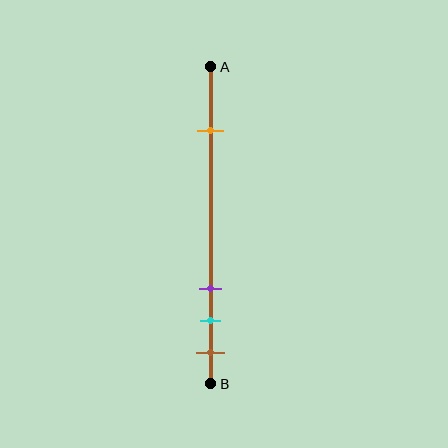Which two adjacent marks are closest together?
The cyan and brown marks are the closest adjacent pair.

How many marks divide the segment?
There are 4 marks dividing the segment.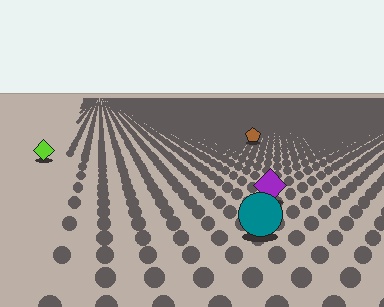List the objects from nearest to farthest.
From nearest to farthest: the teal circle, the purple diamond, the lime diamond, the brown pentagon.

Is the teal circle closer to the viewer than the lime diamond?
Yes. The teal circle is closer — you can tell from the texture gradient: the ground texture is coarser near it.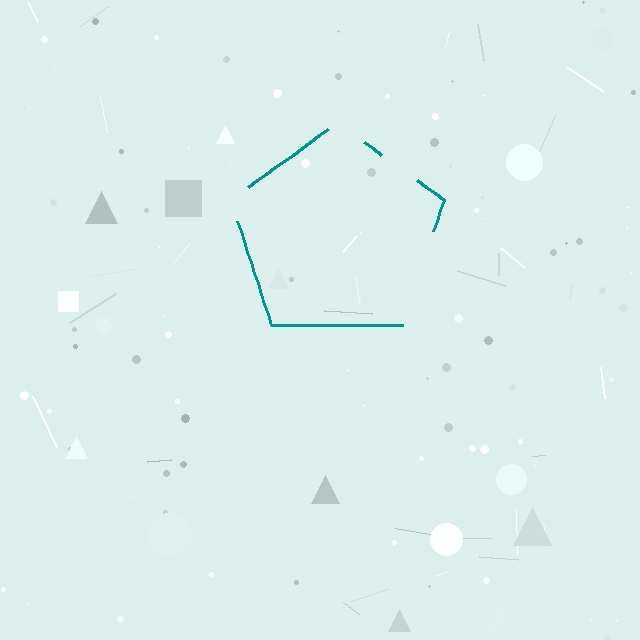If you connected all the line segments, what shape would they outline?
They would outline a pentagon.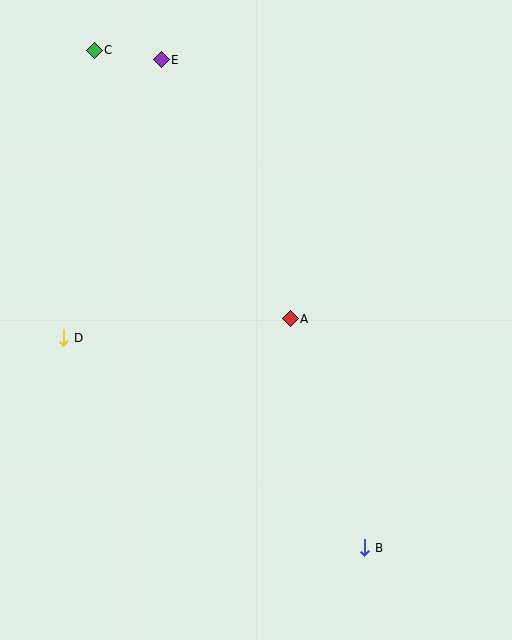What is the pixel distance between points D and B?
The distance between D and B is 367 pixels.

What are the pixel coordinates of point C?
Point C is at (94, 50).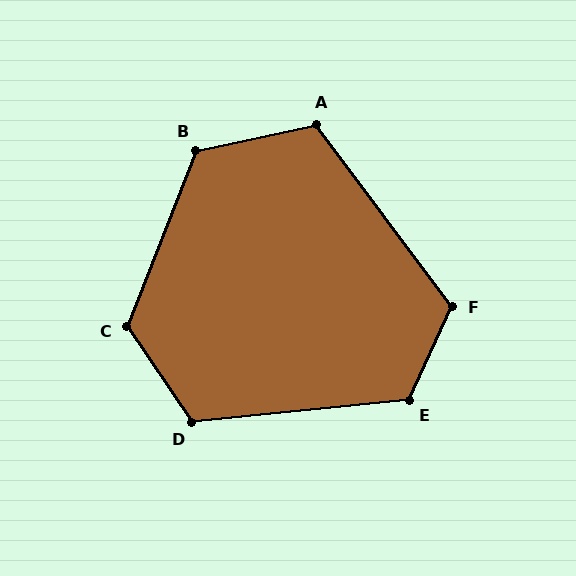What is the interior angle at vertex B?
Approximately 123 degrees (obtuse).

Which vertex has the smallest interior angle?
A, at approximately 115 degrees.